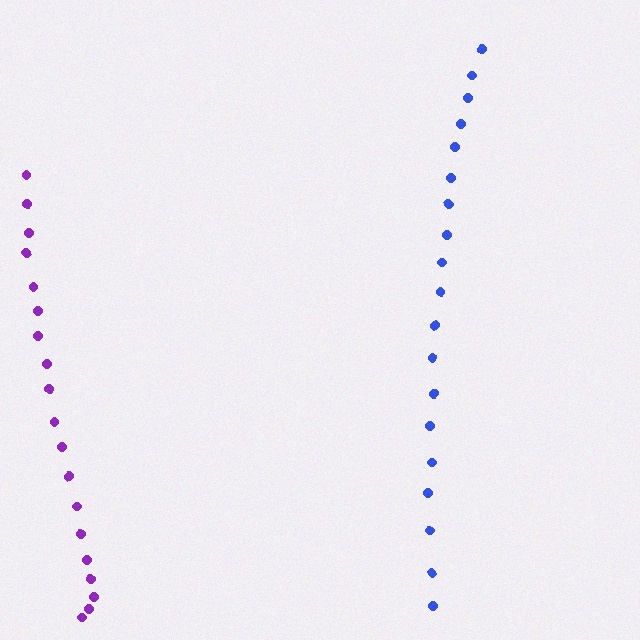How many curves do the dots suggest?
There are 2 distinct paths.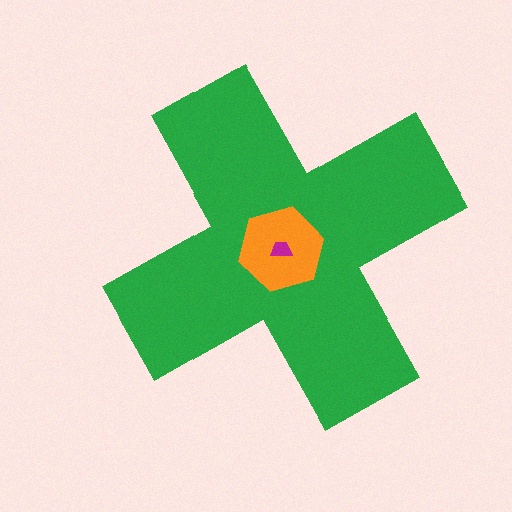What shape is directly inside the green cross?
The orange hexagon.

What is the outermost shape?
The green cross.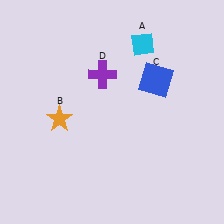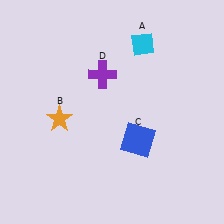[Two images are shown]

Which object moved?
The blue square (C) moved down.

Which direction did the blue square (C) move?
The blue square (C) moved down.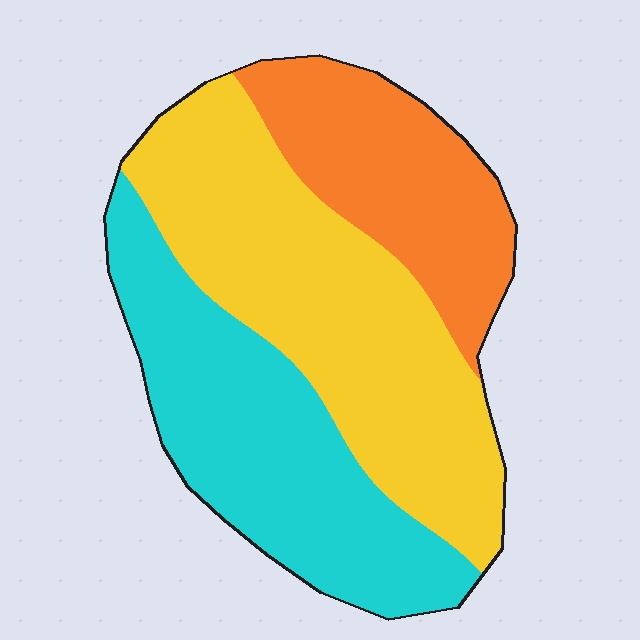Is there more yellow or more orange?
Yellow.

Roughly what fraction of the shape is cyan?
Cyan covers about 35% of the shape.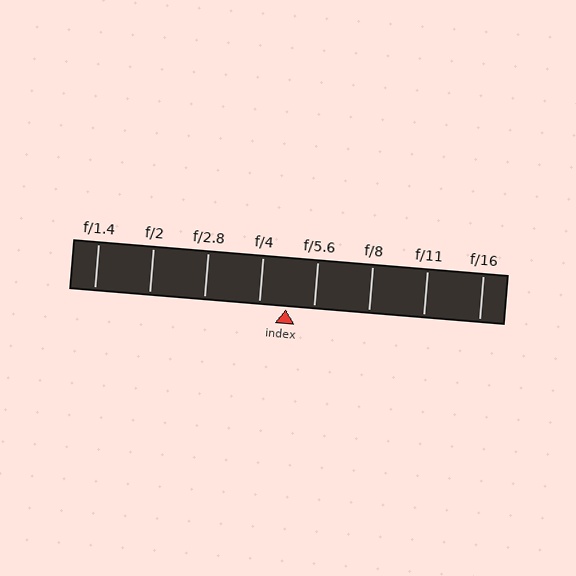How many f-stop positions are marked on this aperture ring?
There are 8 f-stop positions marked.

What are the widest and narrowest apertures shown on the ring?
The widest aperture shown is f/1.4 and the narrowest is f/16.